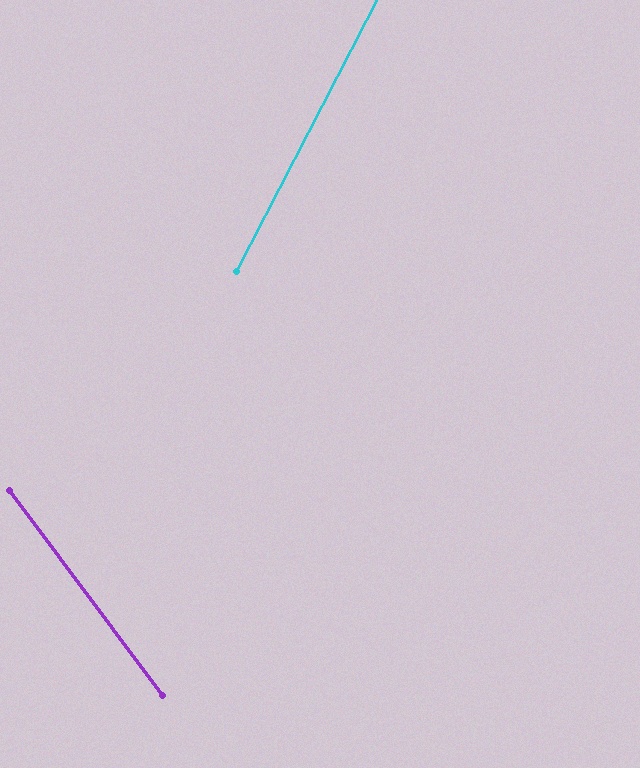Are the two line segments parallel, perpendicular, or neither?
Neither parallel nor perpendicular — they differ by about 64°.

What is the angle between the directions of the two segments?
Approximately 64 degrees.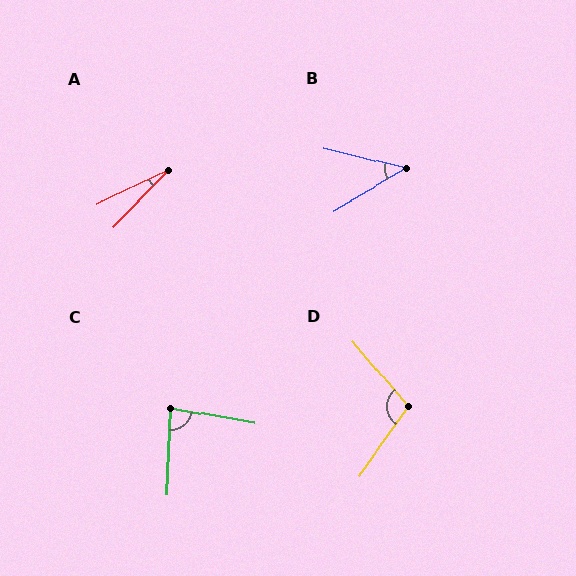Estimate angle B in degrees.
Approximately 44 degrees.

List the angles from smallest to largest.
A (20°), B (44°), C (82°), D (105°).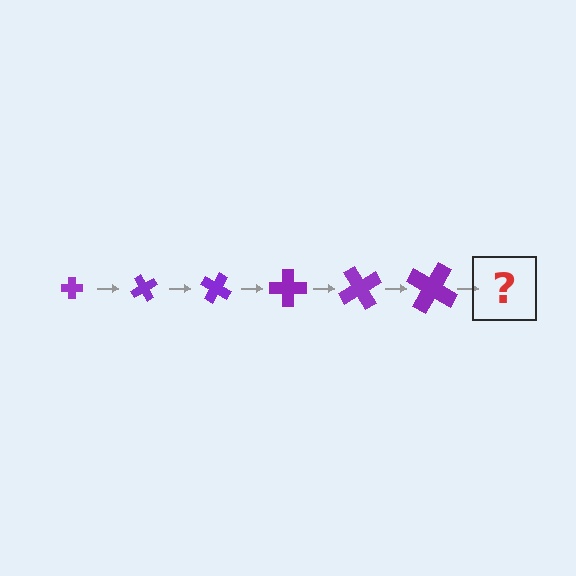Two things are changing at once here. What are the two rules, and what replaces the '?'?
The two rules are that the cross grows larger each step and it rotates 60 degrees each step. The '?' should be a cross, larger than the previous one and rotated 360 degrees from the start.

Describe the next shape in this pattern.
It should be a cross, larger than the previous one and rotated 360 degrees from the start.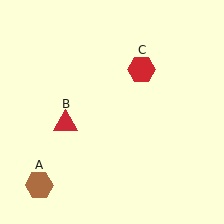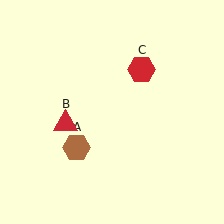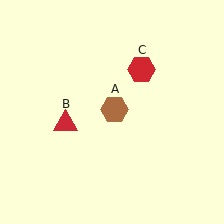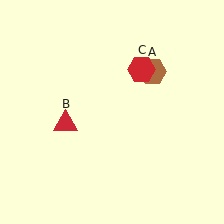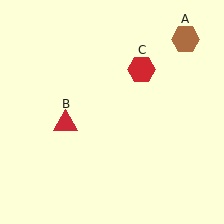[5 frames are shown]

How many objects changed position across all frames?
1 object changed position: brown hexagon (object A).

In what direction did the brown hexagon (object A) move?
The brown hexagon (object A) moved up and to the right.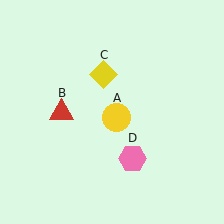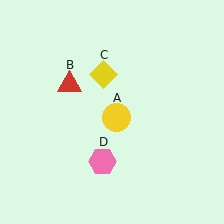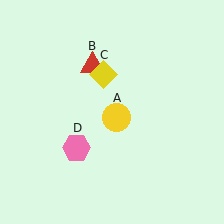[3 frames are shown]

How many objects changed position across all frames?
2 objects changed position: red triangle (object B), pink hexagon (object D).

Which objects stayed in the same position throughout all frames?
Yellow circle (object A) and yellow diamond (object C) remained stationary.